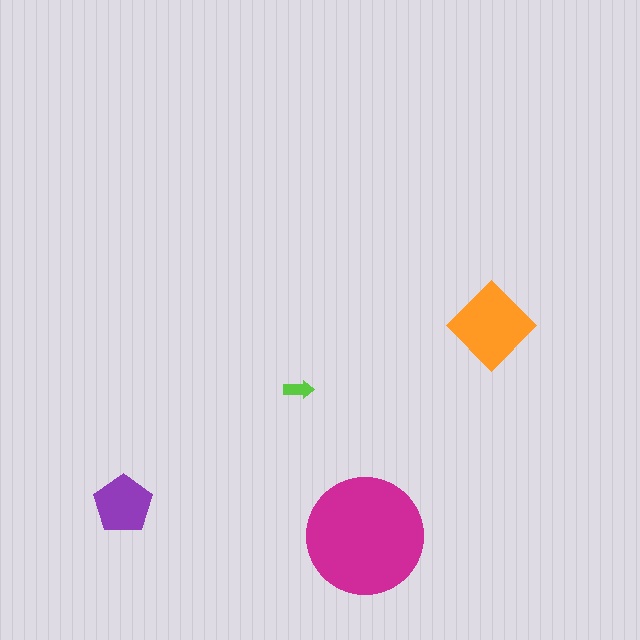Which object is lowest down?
The magenta circle is bottommost.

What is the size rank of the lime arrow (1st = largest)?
4th.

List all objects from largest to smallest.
The magenta circle, the orange diamond, the purple pentagon, the lime arrow.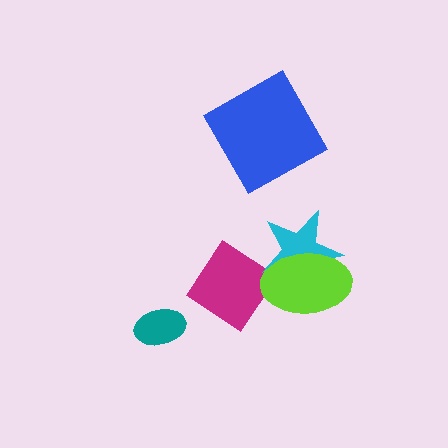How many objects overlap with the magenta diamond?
2 objects overlap with the magenta diamond.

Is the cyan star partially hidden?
Yes, it is partially covered by another shape.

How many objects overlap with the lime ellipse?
2 objects overlap with the lime ellipse.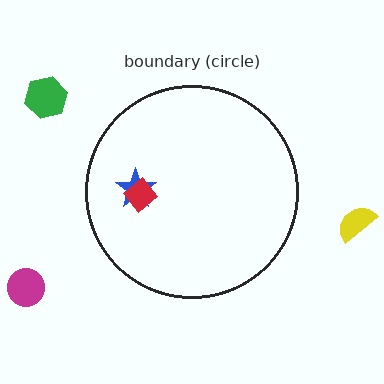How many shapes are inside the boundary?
2 inside, 3 outside.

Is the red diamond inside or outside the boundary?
Inside.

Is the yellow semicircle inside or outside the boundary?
Outside.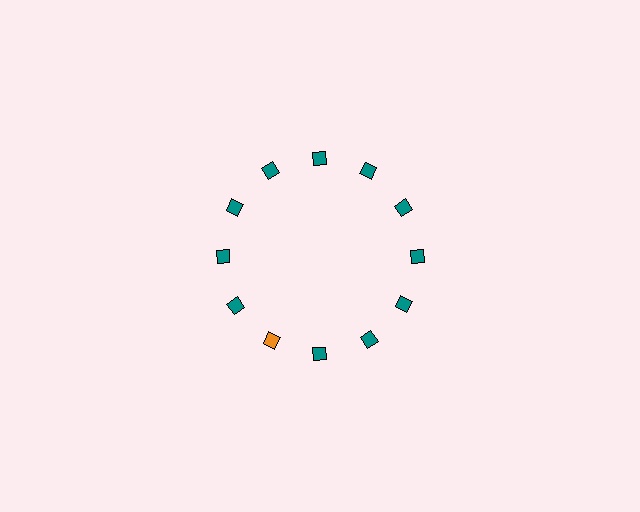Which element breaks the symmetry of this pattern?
The orange diamond at roughly the 7 o'clock position breaks the symmetry. All other shapes are teal diamonds.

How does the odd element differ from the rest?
It has a different color: orange instead of teal.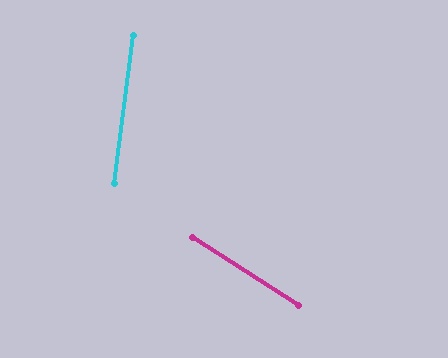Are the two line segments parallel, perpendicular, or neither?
Neither parallel nor perpendicular — they differ by about 64°.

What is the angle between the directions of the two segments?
Approximately 64 degrees.